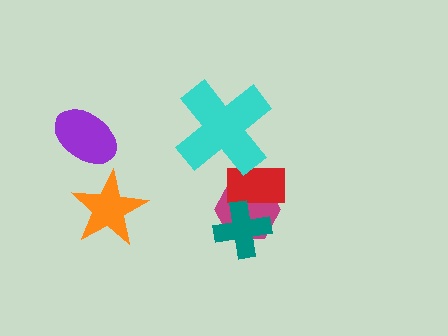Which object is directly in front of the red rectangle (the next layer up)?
The teal cross is directly in front of the red rectangle.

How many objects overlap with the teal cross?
2 objects overlap with the teal cross.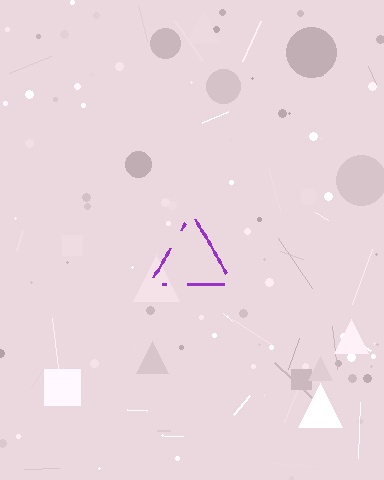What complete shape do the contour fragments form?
The contour fragments form a triangle.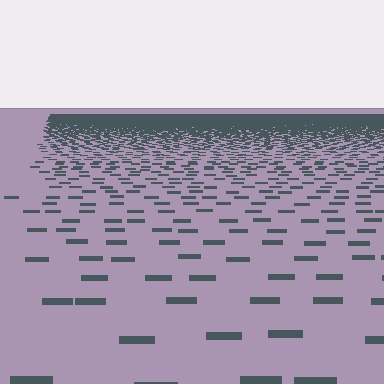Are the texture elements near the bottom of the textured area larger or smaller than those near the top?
Larger. Near the bottom, elements are closer to the viewer and appear at a bigger on-screen size.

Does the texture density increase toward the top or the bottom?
Density increases toward the top.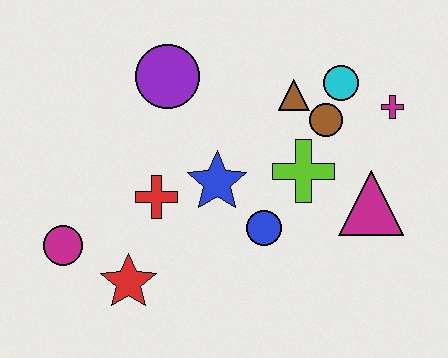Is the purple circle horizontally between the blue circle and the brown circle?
No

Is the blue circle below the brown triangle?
Yes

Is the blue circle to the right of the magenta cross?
No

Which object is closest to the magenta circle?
The red star is closest to the magenta circle.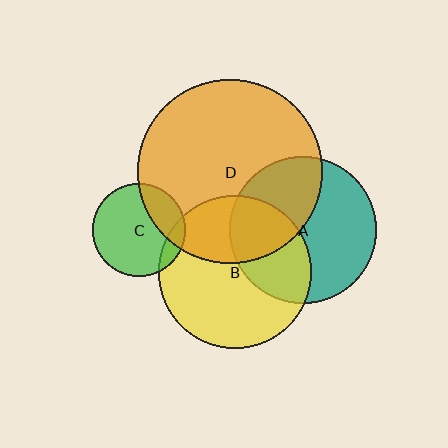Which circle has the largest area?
Circle D (orange).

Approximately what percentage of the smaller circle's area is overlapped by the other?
Approximately 35%.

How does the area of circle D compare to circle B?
Approximately 1.5 times.